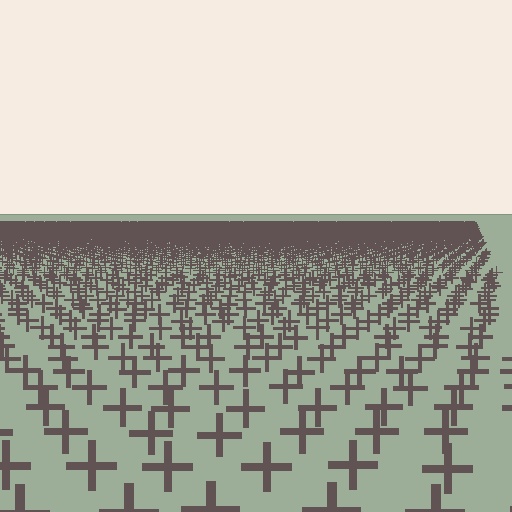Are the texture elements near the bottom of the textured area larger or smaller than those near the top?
Larger. Near the bottom, elements are closer to the viewer and appear at a bigger on-screen size.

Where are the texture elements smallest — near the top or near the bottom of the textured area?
Near the top.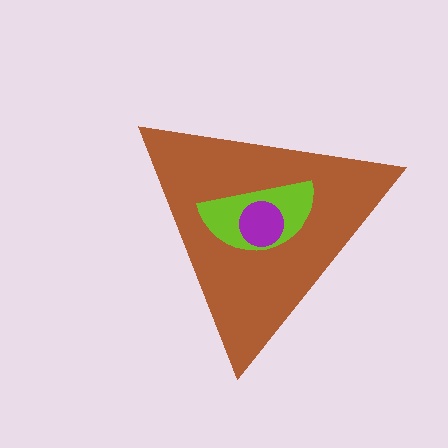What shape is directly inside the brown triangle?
The lime semicircle.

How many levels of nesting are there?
3.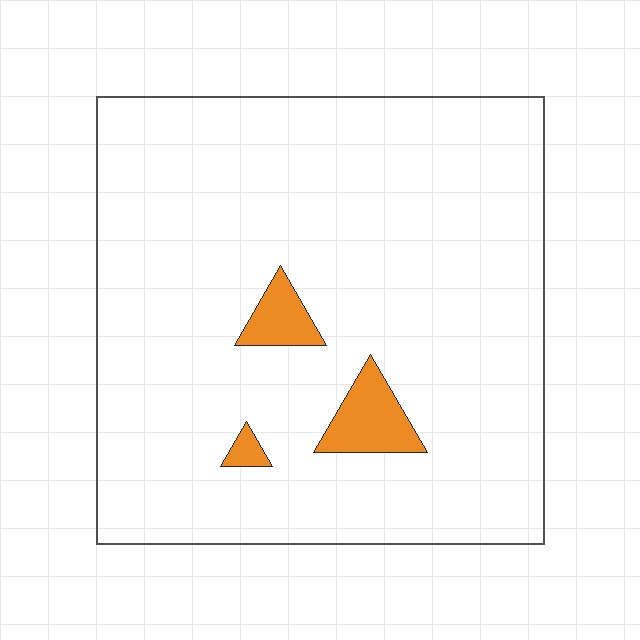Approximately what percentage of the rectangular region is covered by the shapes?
Approximately 5%.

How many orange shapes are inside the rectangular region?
3.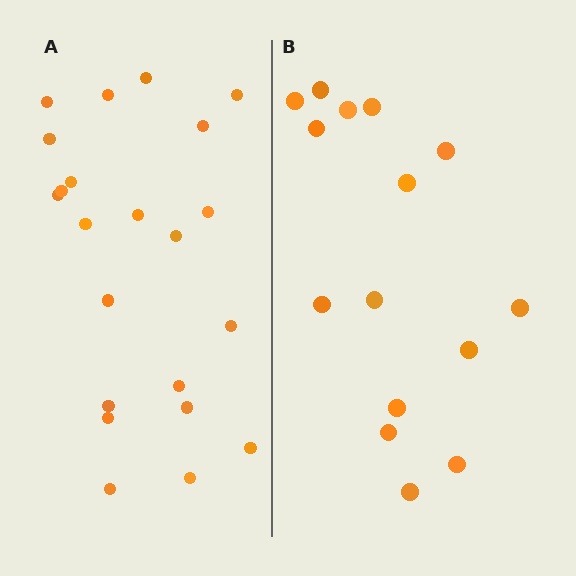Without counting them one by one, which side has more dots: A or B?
Region A (the left region) has more dots.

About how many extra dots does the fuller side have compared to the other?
Region A has roughly 8 or so more dots than region B.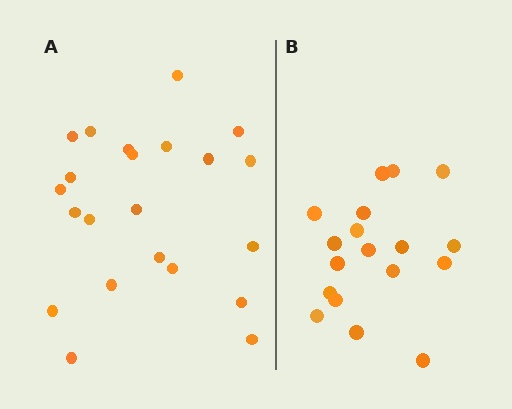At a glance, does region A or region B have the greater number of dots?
Region A (the left region) has more dots.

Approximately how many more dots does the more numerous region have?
Region A has about 4 more dots than region B.